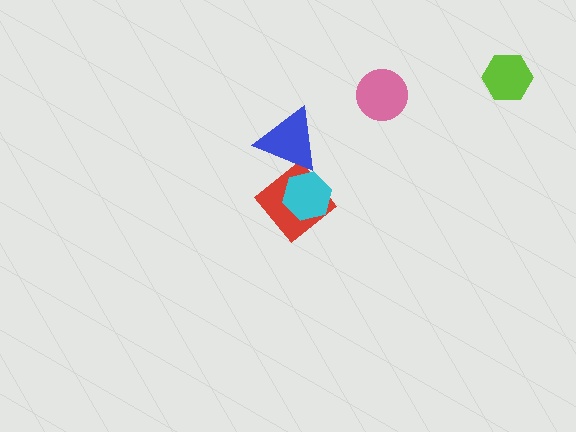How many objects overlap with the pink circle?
0 objects overlap with the pink circle.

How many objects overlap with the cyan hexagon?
1 object overlaps with the cyan hexagon.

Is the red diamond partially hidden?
Yes, it is partially covered by another shape.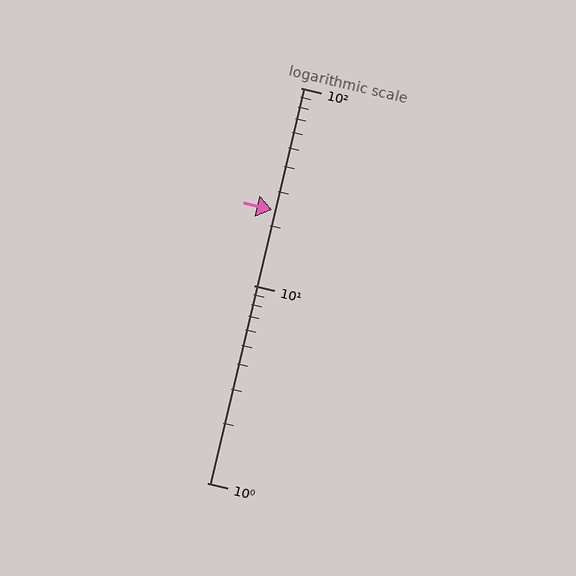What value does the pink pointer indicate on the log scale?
The pointer indicates approximately 24.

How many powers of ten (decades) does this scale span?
The scale spans 2 decades, from 1 to 100.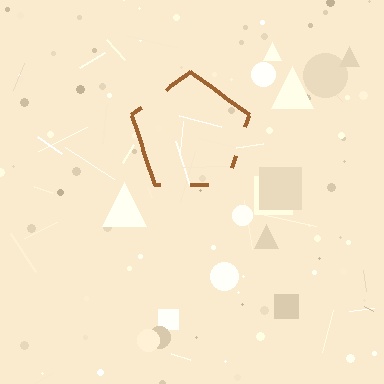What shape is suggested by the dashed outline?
The dashed outline suggests a pentagon.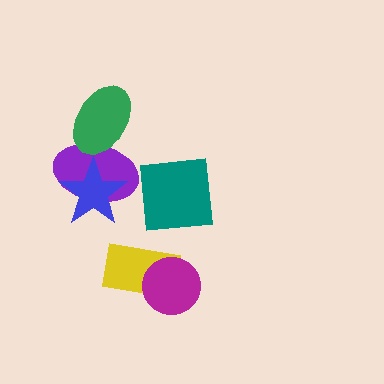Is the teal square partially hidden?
No, no other shape covers it.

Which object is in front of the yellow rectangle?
The magenta circle is in front of the yellow rectangle.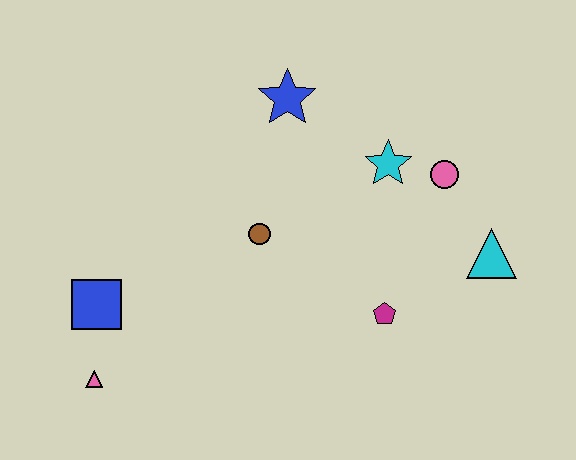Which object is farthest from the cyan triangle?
The pink triangle is farthest from the cyan triangle.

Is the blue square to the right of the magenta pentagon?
No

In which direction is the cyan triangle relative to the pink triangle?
The cyan triangle is to the right of the pink triangle.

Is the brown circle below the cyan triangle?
No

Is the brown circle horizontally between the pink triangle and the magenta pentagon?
Yes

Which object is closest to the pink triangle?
The blue square is closest to the pink triangle.